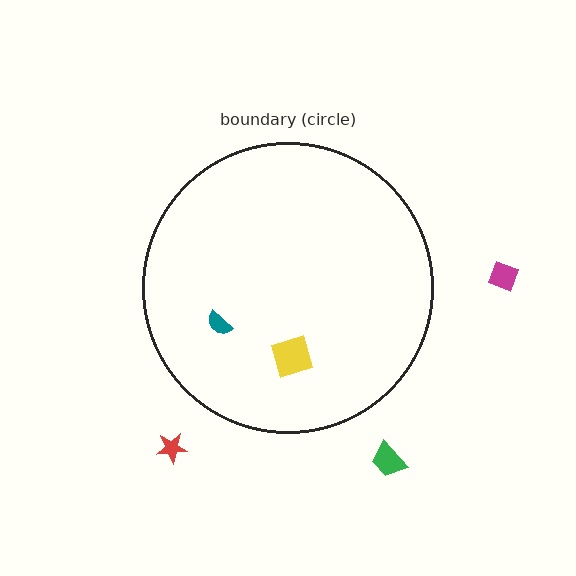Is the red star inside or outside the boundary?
Outside.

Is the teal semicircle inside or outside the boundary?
Inside.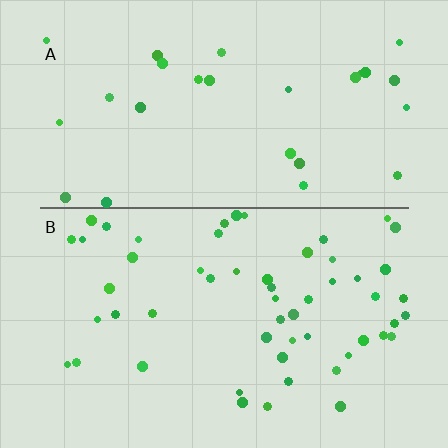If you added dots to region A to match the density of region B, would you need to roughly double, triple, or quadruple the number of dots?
Approximately double.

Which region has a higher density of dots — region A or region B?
B (the bottom).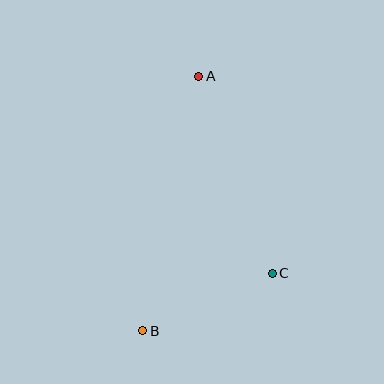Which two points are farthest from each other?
Points A and B are farthest from each other.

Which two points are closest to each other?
Points B and C are closest to each other.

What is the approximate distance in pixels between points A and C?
The distance between A and C is approximately 210 pixels.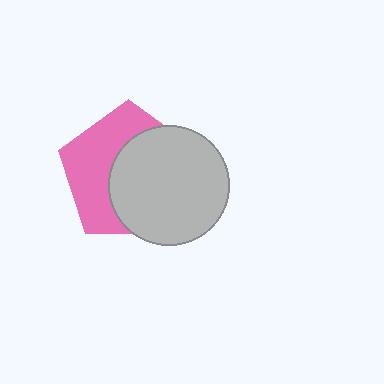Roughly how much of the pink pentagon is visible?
About half of it is visible (roughly 45%).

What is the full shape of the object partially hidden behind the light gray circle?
The partially hidden object is a pink pentagon.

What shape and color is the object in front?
The object in front is a light gray circle.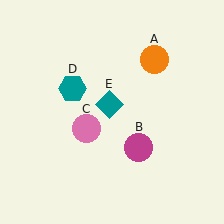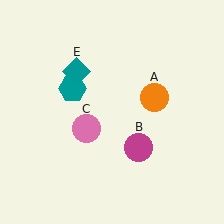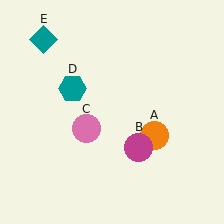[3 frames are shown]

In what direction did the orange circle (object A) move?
The orange circle (object A) moved down.